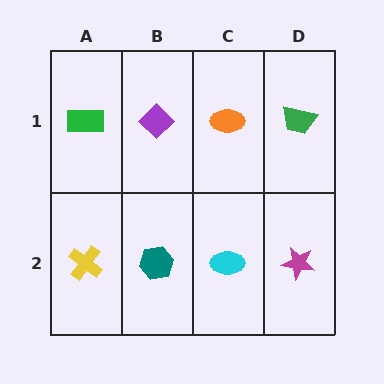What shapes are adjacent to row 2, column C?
An orange ellipse (row 1, column C), a teal hexagon (row 2, column B), a magenta star (row 2, column D).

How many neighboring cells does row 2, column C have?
3.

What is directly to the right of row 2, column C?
A magenta star.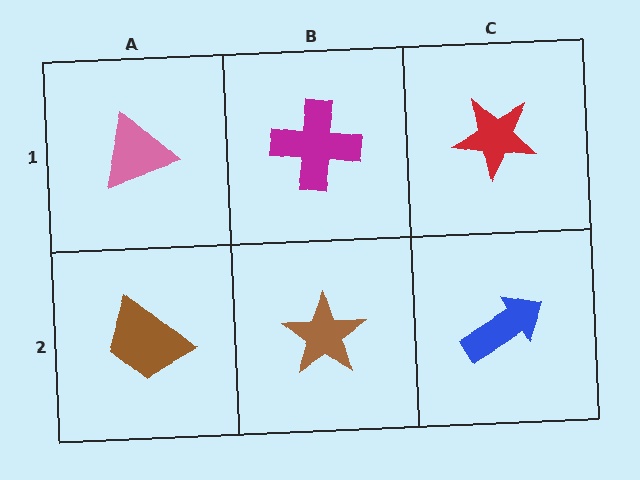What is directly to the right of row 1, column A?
A magenta cross.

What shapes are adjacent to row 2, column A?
A pink triangle (row 1, column A), a brown star (row 2, column B).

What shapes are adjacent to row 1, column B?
A brown star (row 2, column B), a pink triangle (row 1, column A), a red star (row 1, column C).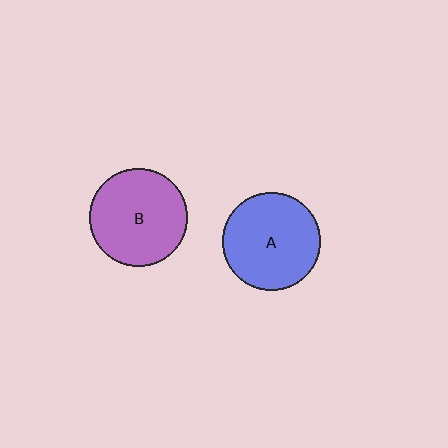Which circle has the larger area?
Circle A (blue).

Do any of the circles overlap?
No, none of the circles overlap.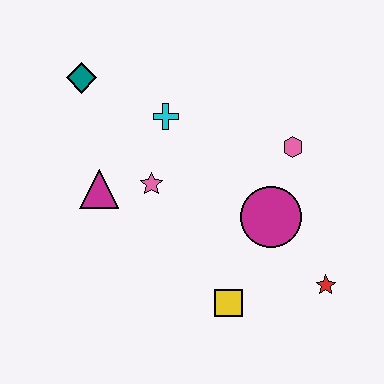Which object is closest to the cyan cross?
The pink star is closest to the cyan cross.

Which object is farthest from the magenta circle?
The teal diamond is farthest from the magenta circle.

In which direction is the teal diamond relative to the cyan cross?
The teal diamond is to the left of the cyan cross.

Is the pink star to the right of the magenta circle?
No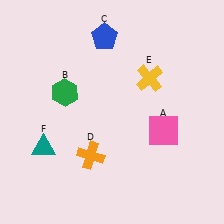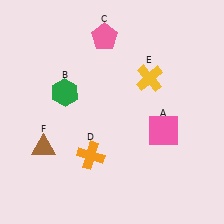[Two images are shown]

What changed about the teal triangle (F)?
In Image 1, F is teal. In Image 2, it changed to brown.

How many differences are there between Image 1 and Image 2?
There are 2 differences between the two images.